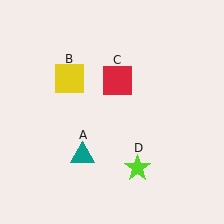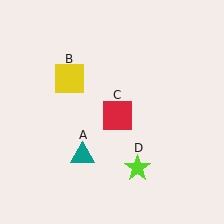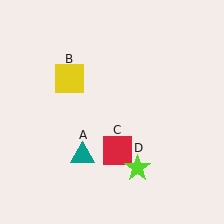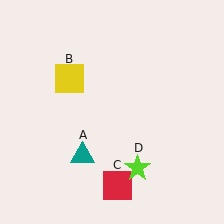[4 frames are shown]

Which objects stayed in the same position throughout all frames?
Teal triangle (object A) and yellow square (object B) and lime star (object D) remained stationary.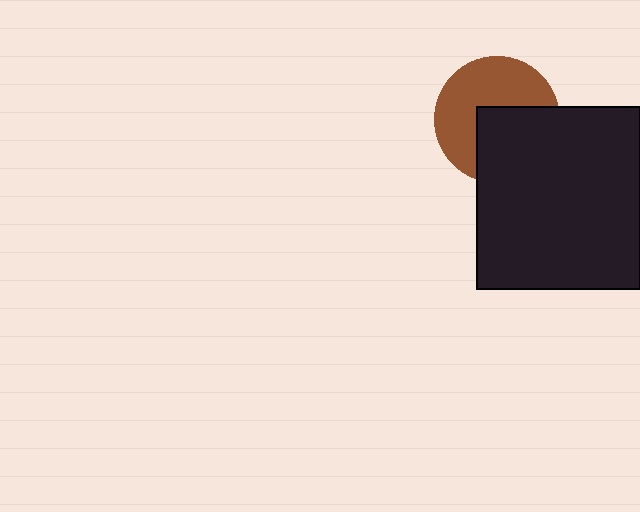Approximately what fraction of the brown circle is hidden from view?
Roughly 45% of the brown circle is hidden behind the black rectangle.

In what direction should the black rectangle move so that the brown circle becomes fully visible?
The black rectangle should move toward the lower-right. That is the shortest direction to clear the overlap and leave the brown circle fully visible.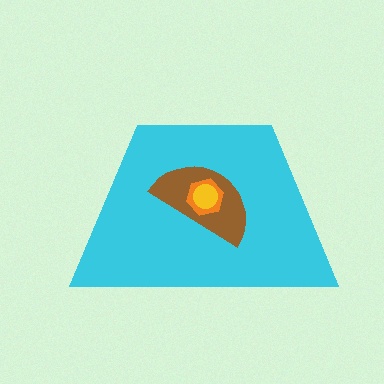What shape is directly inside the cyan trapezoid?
The brown semicircle.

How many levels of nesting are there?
4.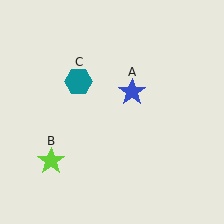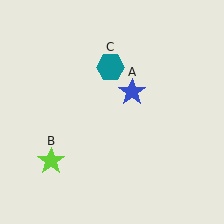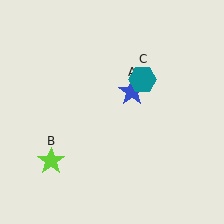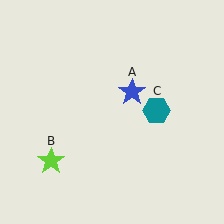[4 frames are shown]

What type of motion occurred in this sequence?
The teal hexagon (object C) rotated clockwise around the center of the scene.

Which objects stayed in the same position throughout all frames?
Blue star (object A) and lime star (object B) remained stationary.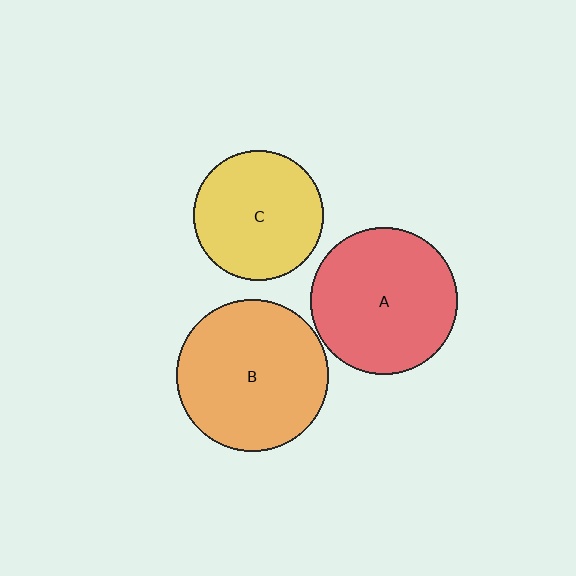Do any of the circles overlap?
No, none of the circles overlap.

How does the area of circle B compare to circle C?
Approximately 1.4 times.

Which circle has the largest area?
Circle B (orange).